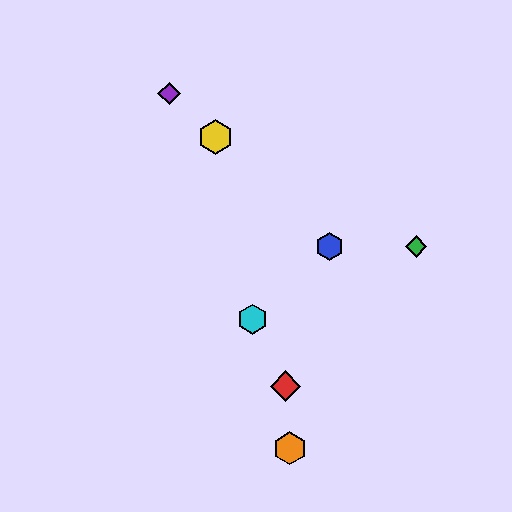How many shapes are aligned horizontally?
2 shapes (the blue hexagon, the green diamond) are aligned horizontally.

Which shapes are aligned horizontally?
The blue hexagon, the green diamond are aligned horizontally.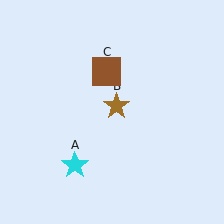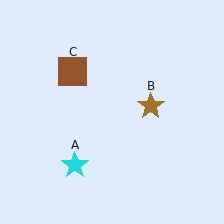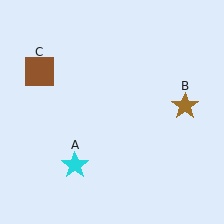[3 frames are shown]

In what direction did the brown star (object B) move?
The brown star (object B) moved right.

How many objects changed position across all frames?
2 objects changed position: brown star (object B), brown square (object C).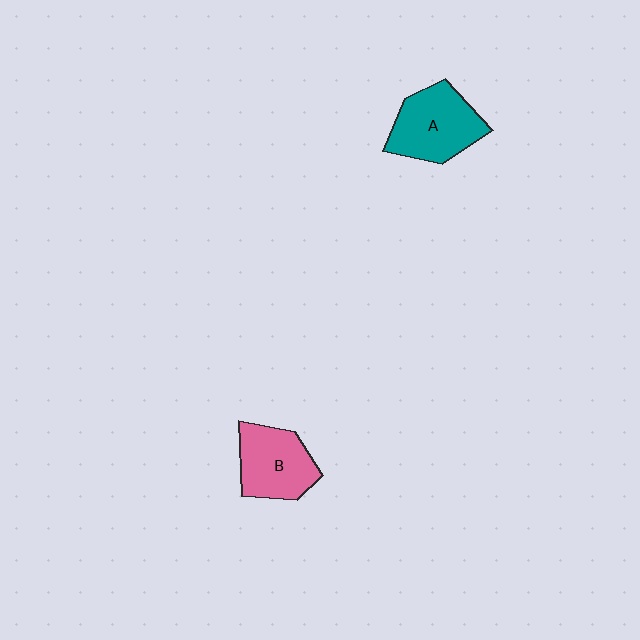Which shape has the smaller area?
Shape B (pink).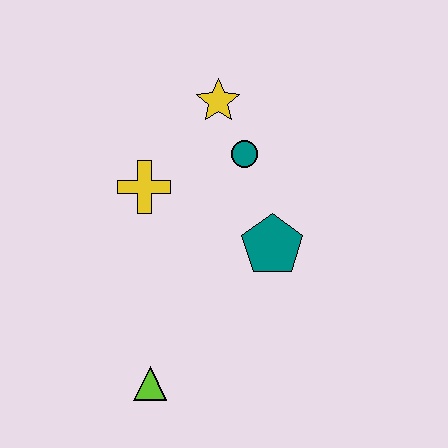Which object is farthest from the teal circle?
The lime triangle is farthest from the teal circle.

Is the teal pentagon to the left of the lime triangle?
No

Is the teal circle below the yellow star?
Yes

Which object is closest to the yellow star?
The teal circle is closest to the yellow star.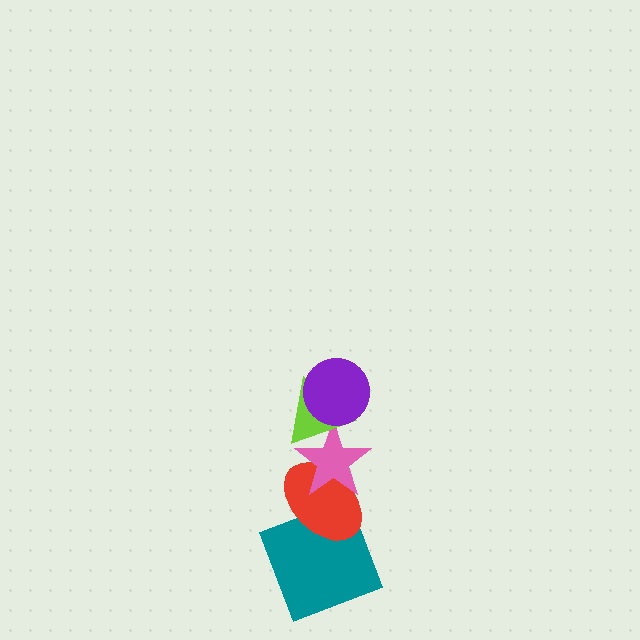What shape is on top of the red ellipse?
The pink star is on top of the red ellipse.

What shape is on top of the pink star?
The lime triangle is on top of the pink star.